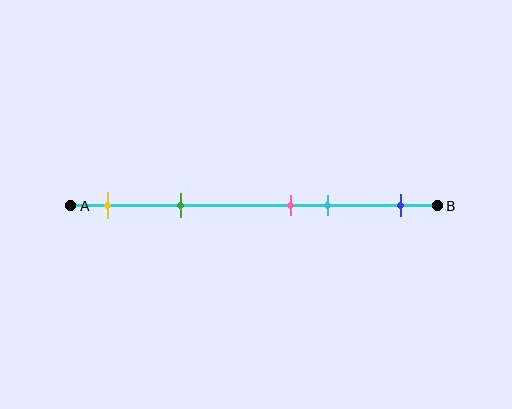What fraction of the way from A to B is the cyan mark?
The cyan mark is approximately 70% (0.7) of the way from A to B.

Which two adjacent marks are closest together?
The pink and cyan marks are the closest adjacent pair.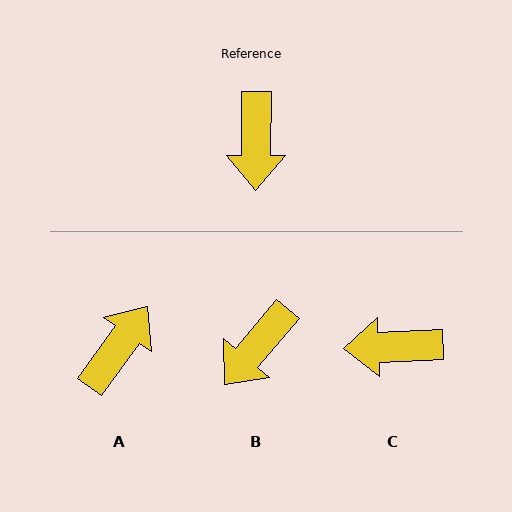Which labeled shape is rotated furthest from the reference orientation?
A, about 145 degrees away.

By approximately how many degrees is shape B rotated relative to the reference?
Approximately 40 degrees clockwise.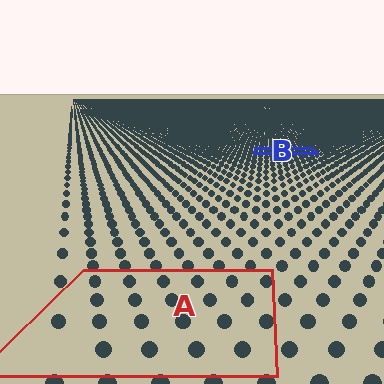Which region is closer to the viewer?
Region A is closer. The texture elements there are larger and more spread out.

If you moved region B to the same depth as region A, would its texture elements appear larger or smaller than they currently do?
They would appear larger. At a closer depth, the same texture elements are projected at a bigger on-screen size.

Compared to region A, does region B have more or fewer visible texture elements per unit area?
Region B has more texture elements per unit area — they are packed more densely because it is farther away.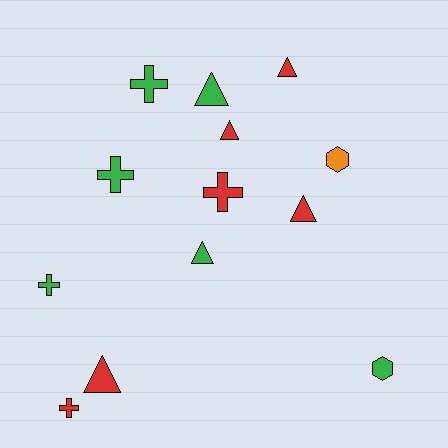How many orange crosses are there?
There are no orange crosses.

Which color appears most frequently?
Green, with 6 objects.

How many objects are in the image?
There are 13 objects.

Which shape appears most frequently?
Triangle, with 6 objects.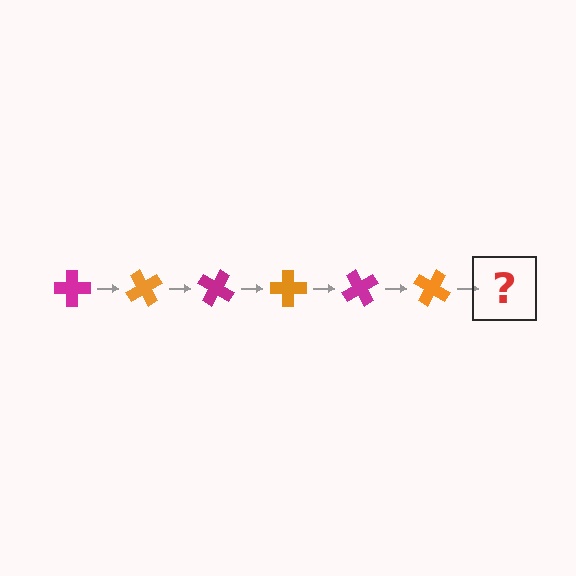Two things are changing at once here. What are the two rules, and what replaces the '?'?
The two rules are that it rotates 60 degrees each step and the color cycles through magenta and orange. The '?' should be a magenta cross, rotated 360 degrees from the start.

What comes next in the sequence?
The next element should be a magenta cross, rotated 360 degrees from the start.